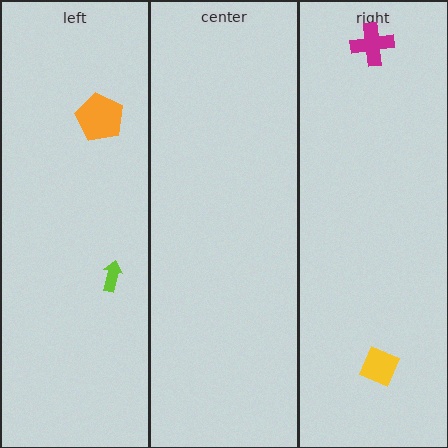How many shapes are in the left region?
2.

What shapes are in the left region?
The orange pentagon, the lime arrow.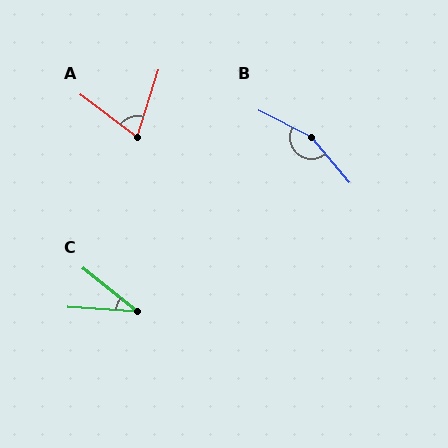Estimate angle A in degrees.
Approximately 70 degrees.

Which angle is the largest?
B, at approximately 157 degrees.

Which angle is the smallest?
C, at approximately 35 degrees.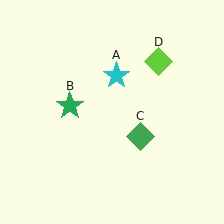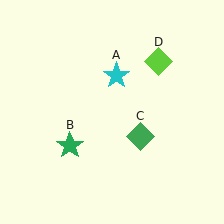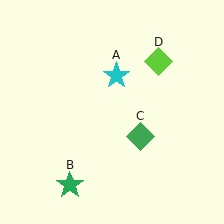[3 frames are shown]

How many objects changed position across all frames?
1 object changed position: green star (object B).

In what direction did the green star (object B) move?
The green star (object B) moved down.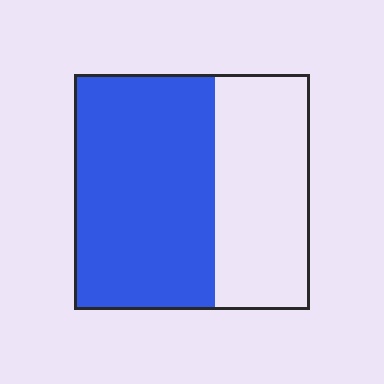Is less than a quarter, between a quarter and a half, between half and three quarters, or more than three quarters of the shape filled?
Between half and three quarters.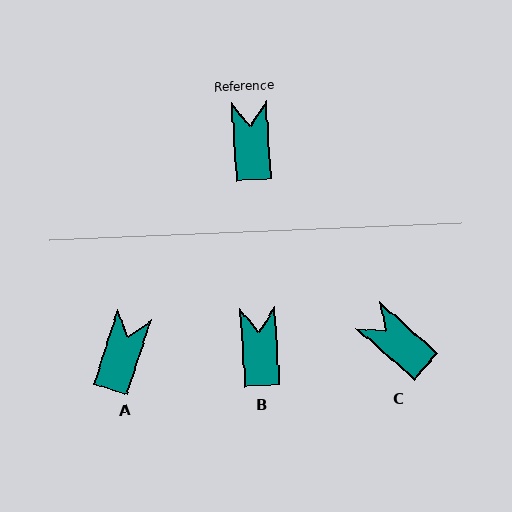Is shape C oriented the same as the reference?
No, it is off by about 45 degrees.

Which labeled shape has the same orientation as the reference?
B.